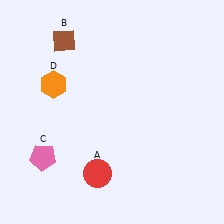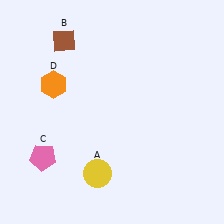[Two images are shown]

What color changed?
The circle (A) changed from red in Image 1 to yellow in Image 2.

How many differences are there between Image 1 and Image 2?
There is 1 difference between the two images.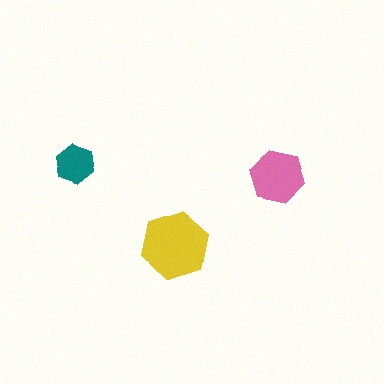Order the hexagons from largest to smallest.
the yellow one, the pink one, the teal one.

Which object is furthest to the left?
The teal hexagon is leftmost.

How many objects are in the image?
There are 3 objects in the image.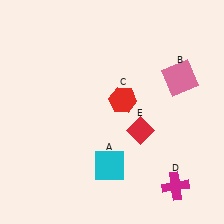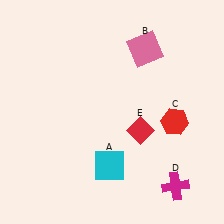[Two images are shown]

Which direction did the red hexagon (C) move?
The red hexagon (C) moved right.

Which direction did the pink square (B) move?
The pink square (B) moved left.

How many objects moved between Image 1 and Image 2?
2 objects moved between the two images.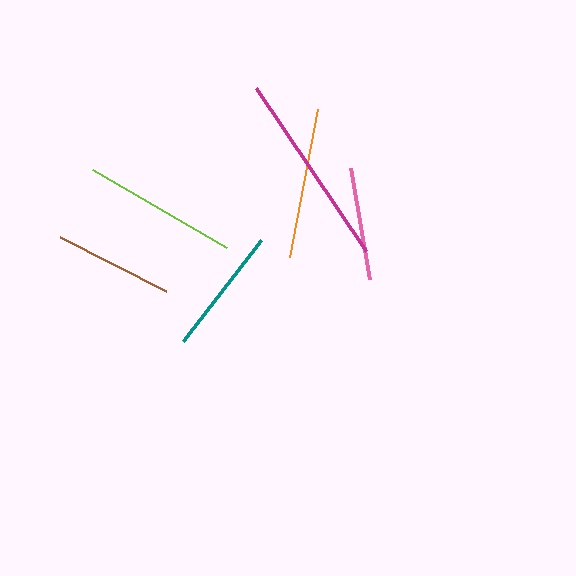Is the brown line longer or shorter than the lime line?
The lime line is longer than the brown line.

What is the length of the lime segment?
The lime segment is approximately 155 pixels long.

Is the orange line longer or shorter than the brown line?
The orange line is longer than the brown line.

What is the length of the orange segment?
The orange segment is approximately 151 pixels long.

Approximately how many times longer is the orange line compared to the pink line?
The orange line is approximately 1.3 times the length of the pink line.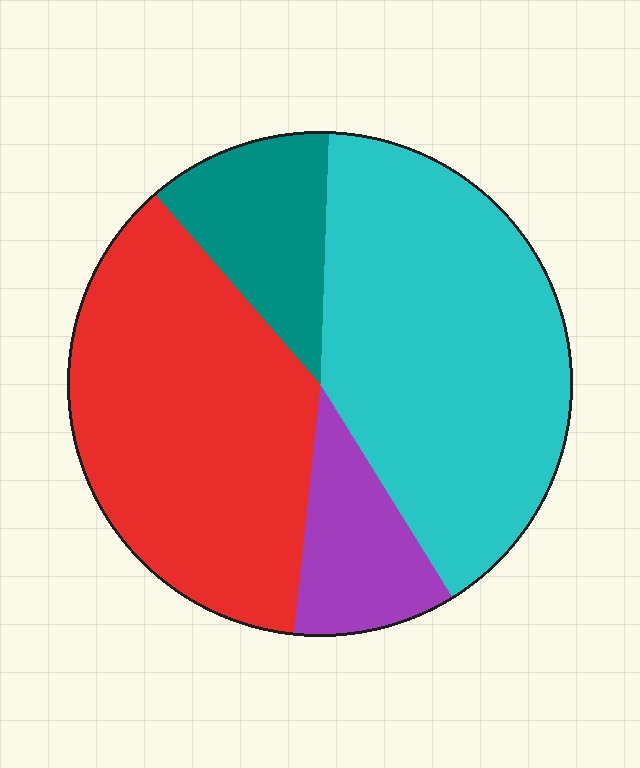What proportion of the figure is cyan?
Cyan takes up between a quarter and a half of the figure.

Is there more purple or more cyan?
Cyan.